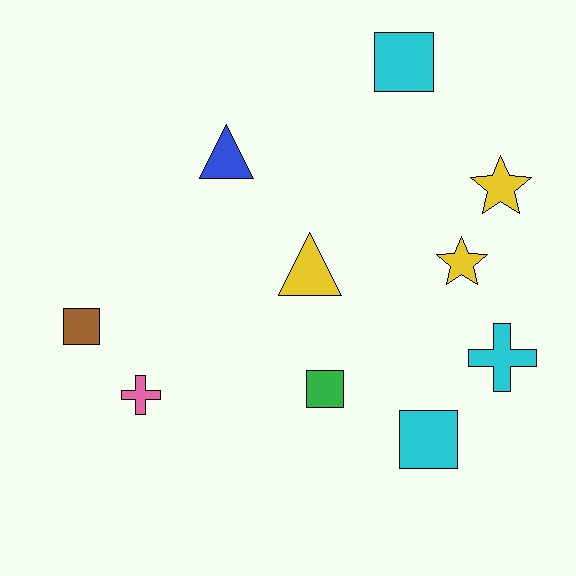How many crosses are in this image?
There are 2 crosses.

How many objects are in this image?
There are 10 objects.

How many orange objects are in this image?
There are no orange objects.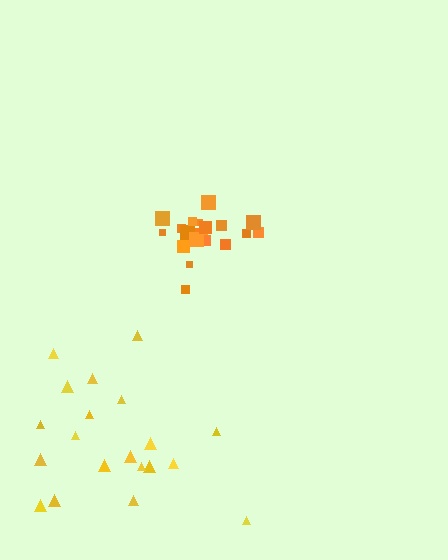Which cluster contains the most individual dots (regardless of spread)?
Orange (21).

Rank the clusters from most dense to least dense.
orange, yellow.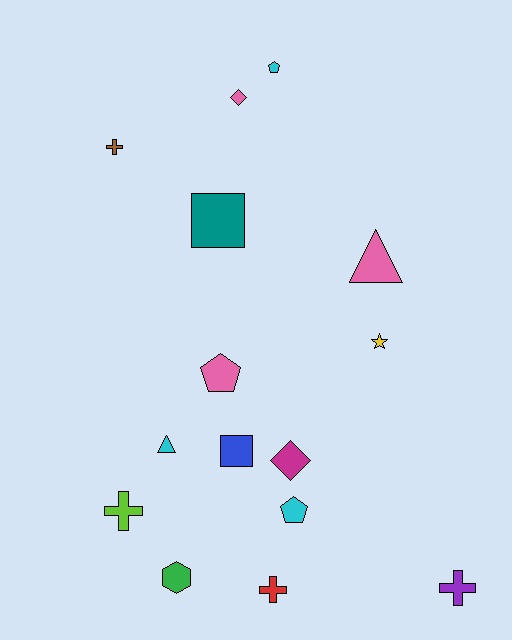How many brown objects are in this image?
There is 1 brown object.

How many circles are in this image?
There are no circles.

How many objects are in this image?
There are 15 objects.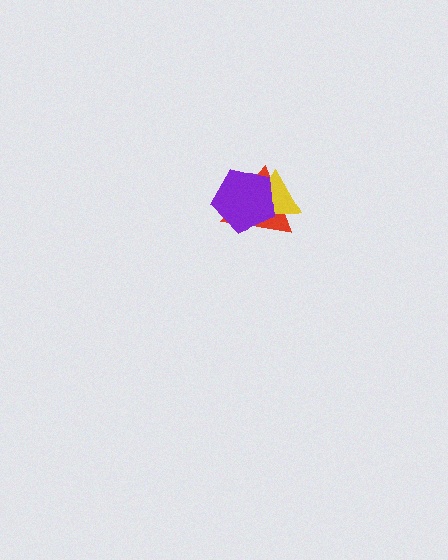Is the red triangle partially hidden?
Yes, it is partially covered by another shape.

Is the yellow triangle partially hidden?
Yes, it is partially covered by another shape.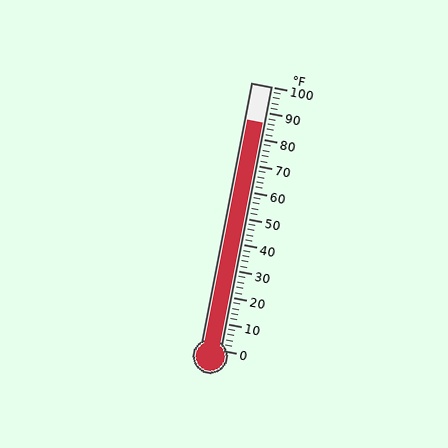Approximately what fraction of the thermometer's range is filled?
The thermometer is filled to approximately 85% of its range.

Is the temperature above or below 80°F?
The temperature is above 80°F.